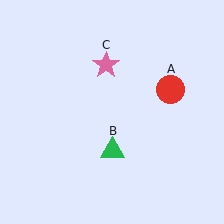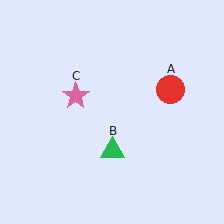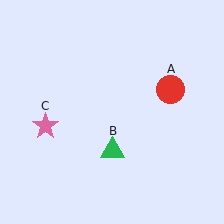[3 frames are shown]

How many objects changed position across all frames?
1 object changed position: pink star (object C).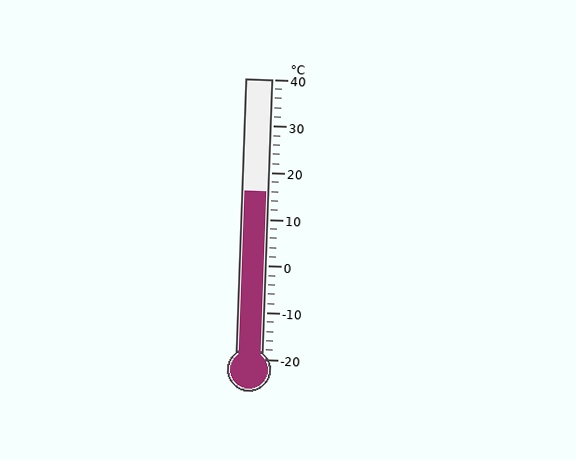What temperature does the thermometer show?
The thermometer shows approximately 16°C.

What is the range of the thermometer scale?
The thermometer scale ranges from -20°C to 40°C.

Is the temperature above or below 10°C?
The temperature is above 10°C.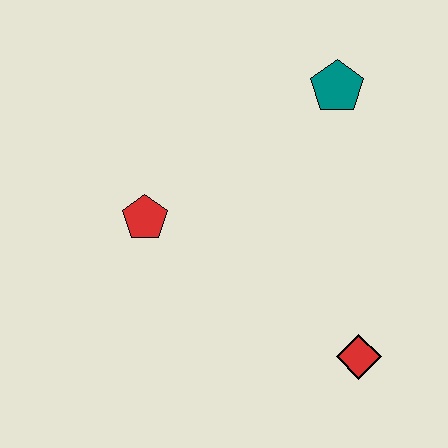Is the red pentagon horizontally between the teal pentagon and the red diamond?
No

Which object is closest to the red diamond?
The red pentagon is closest to the red diamond.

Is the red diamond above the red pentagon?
No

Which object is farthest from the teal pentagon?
The red diamond is farthest from the teal pentagon.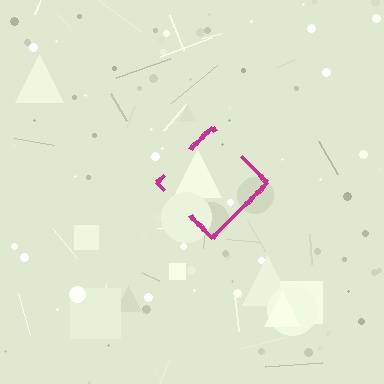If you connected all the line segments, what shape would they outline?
They would outline a diamond.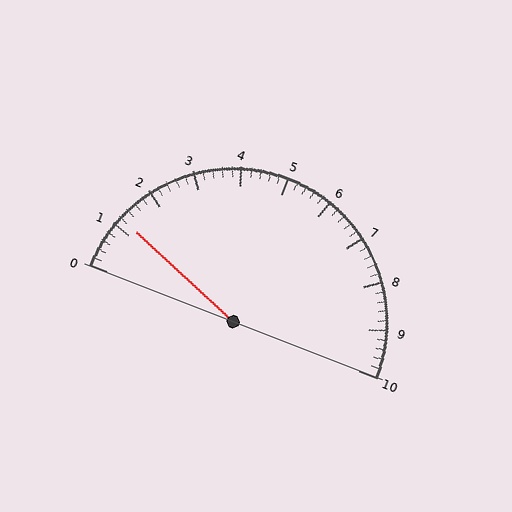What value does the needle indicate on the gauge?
The needle indicates approximately 1.2.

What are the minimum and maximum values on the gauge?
The gauge ranges from 0 to 10.